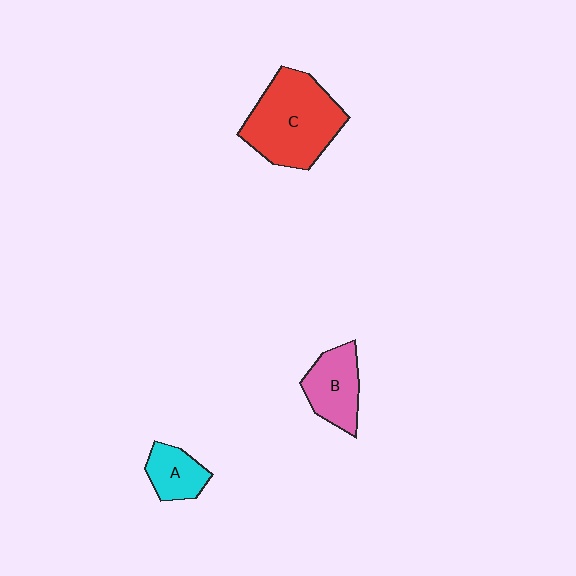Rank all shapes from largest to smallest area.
From largest to smallest: C (red), B (pink), A (cyan).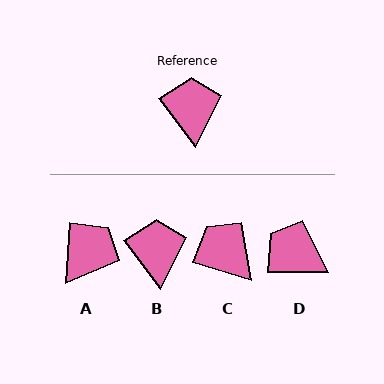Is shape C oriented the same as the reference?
No, it is off by about 36 degrees.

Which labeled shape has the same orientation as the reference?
B.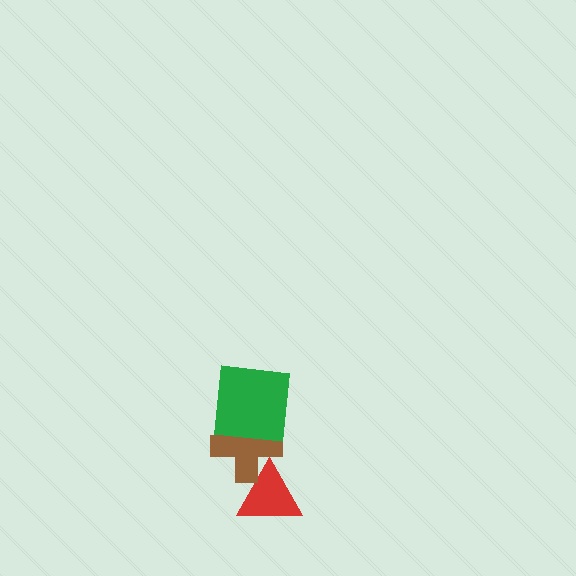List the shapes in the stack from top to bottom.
From top to bottom: the green square, the brown cross, the red triangle.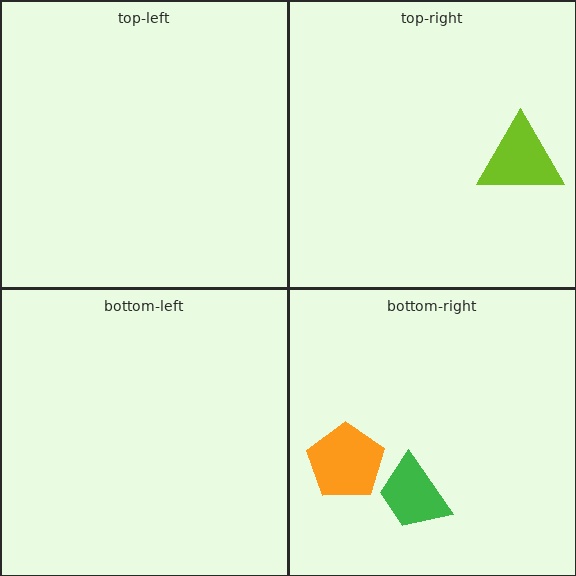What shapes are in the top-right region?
The lime triangle.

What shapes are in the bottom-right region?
The green trapezoid, the orange pentagon.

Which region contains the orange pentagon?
The bottom-right region.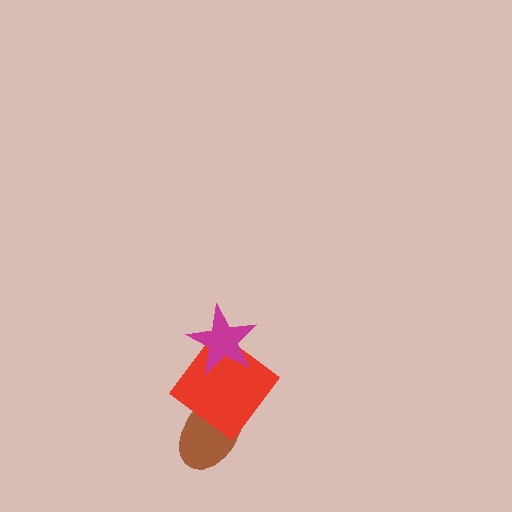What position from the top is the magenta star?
The magenta star is 1st from the top.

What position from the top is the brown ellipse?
The brown ellipse is 3rd from the top.